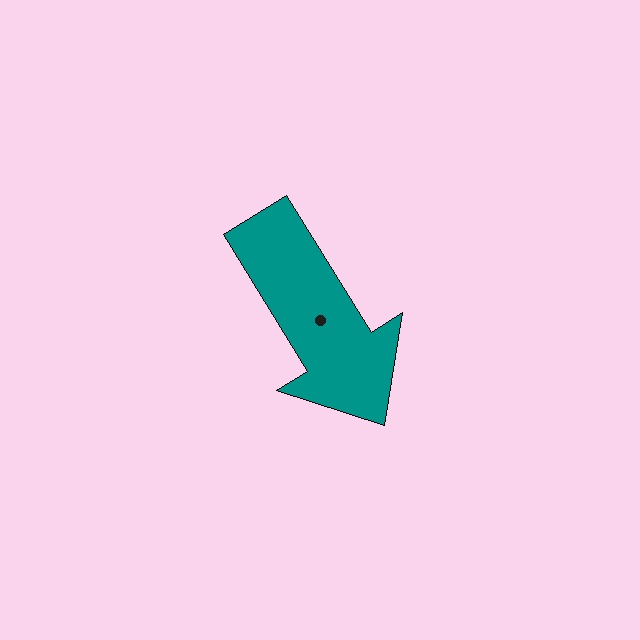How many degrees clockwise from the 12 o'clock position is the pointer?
Approximately 148 degrees.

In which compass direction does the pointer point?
Southeast.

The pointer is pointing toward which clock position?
Roughly 5 o'clock.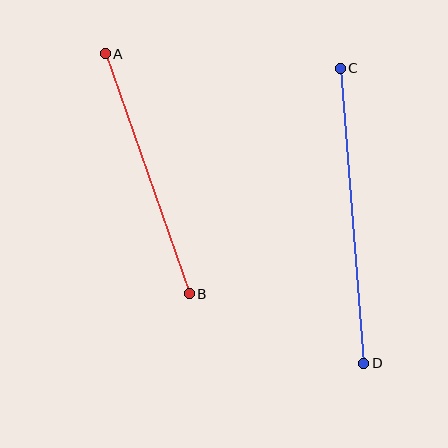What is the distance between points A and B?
The distance is approximately 254 pixels.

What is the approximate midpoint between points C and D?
The midpoint is at approximately (352, 216) pixels.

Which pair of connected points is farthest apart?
Points C and D are farthest apart.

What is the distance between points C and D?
The distance is approximately 296 pixels.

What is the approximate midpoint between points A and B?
The midpoint is at approximately (147, 174) pixels.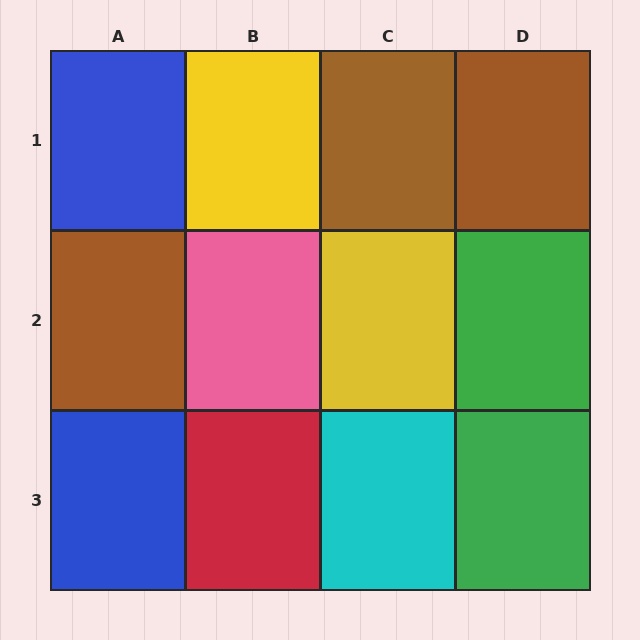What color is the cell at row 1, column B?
Yellow.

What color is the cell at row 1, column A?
Blue.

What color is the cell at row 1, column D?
Brown.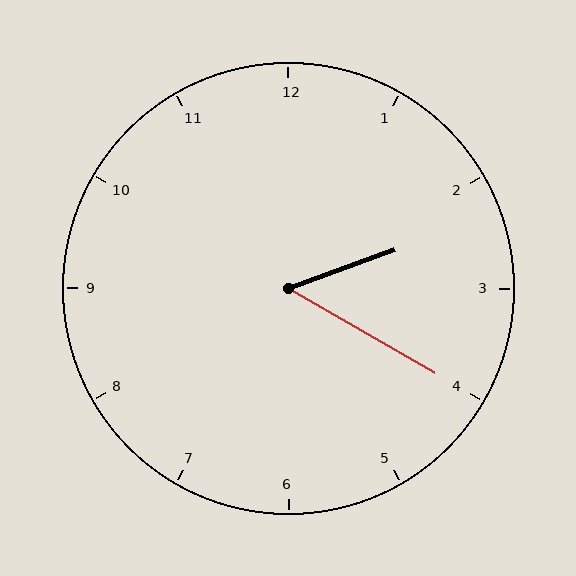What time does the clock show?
2:20.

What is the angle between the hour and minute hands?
Approximately 50 degrees.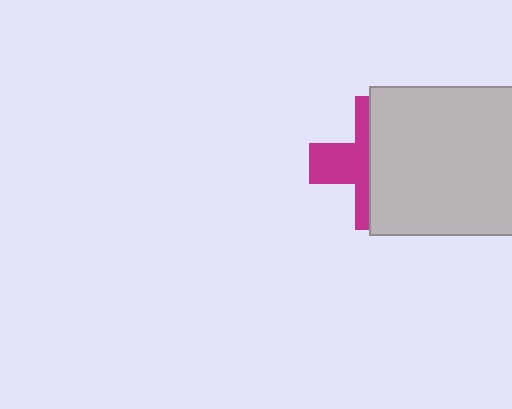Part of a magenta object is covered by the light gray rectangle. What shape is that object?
It is a cross.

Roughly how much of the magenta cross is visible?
A small part of it is visible (roughly 41%).